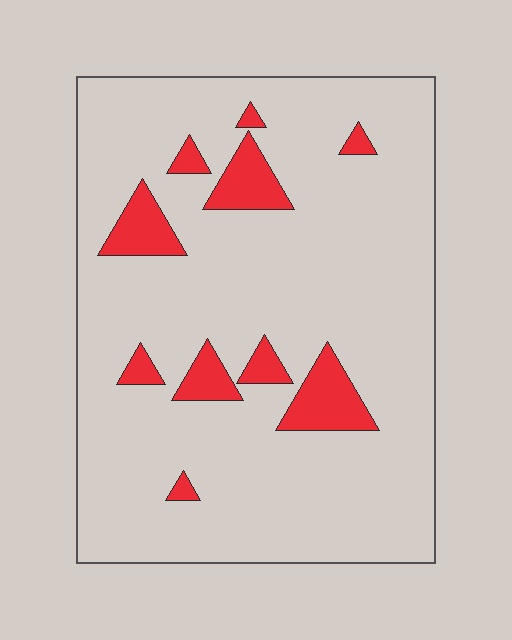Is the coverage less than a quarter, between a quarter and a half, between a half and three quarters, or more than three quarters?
Less than a quarter.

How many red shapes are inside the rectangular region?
10.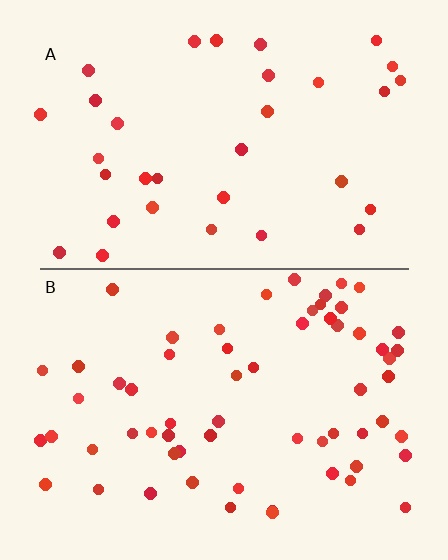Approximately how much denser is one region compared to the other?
Approximately 1.9× — region B over region A.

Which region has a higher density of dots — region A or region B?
B (the bottom).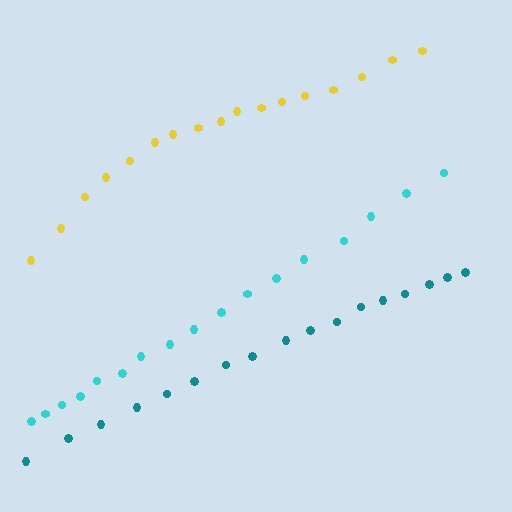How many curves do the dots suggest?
There are 3 distinct paths.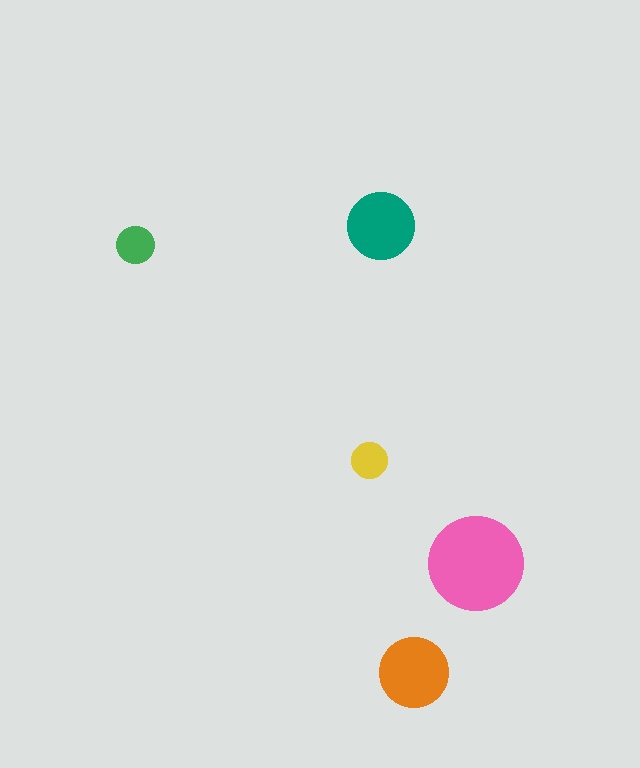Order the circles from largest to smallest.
the pink one, the orange one, the teal one, the green one, the yellow one.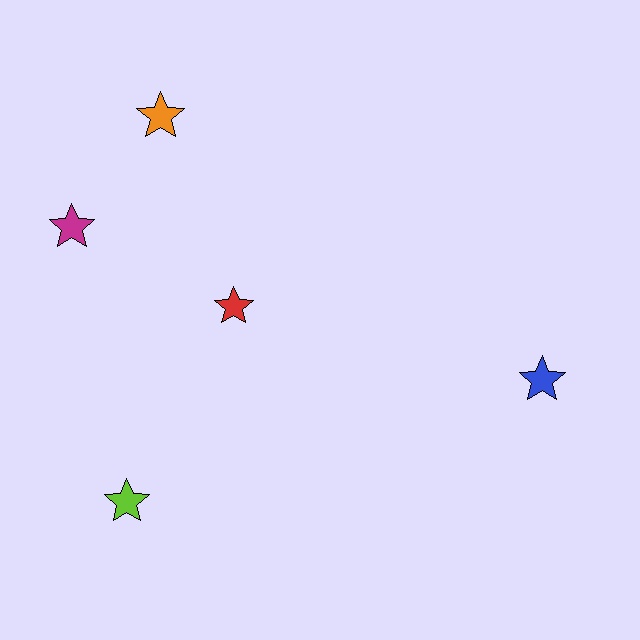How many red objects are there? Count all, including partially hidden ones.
There is 1 red object.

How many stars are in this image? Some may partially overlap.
There are 5 stars.